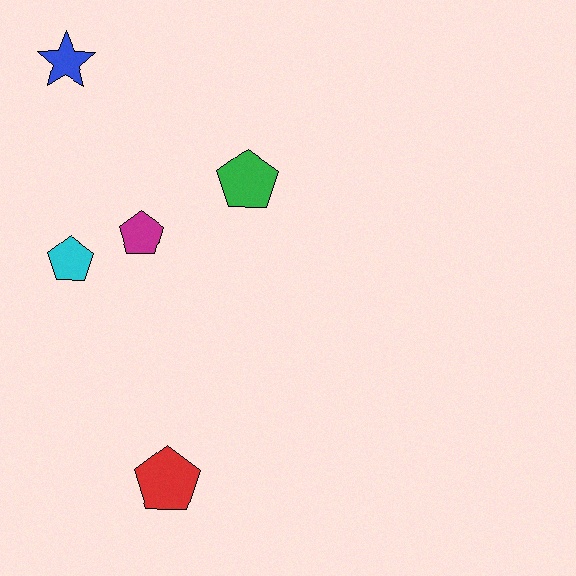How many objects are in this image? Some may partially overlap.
There are 5 objects.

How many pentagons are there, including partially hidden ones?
There are 4 pentagons.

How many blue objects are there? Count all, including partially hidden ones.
There is 1 blue object.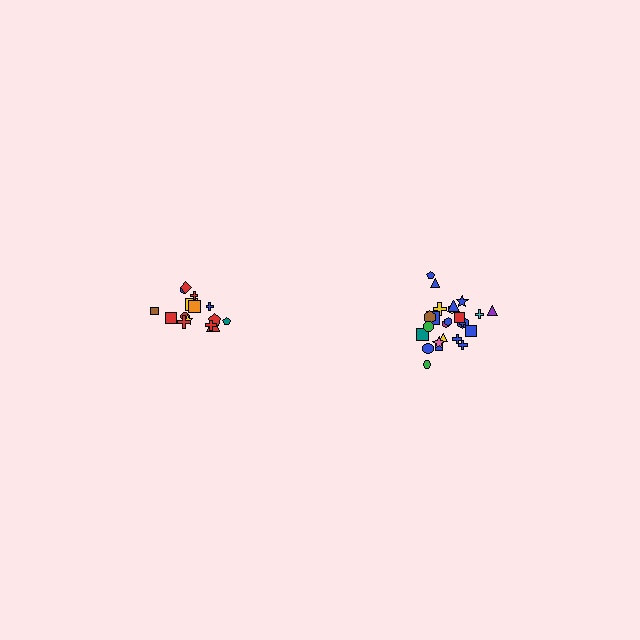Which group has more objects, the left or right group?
The right group.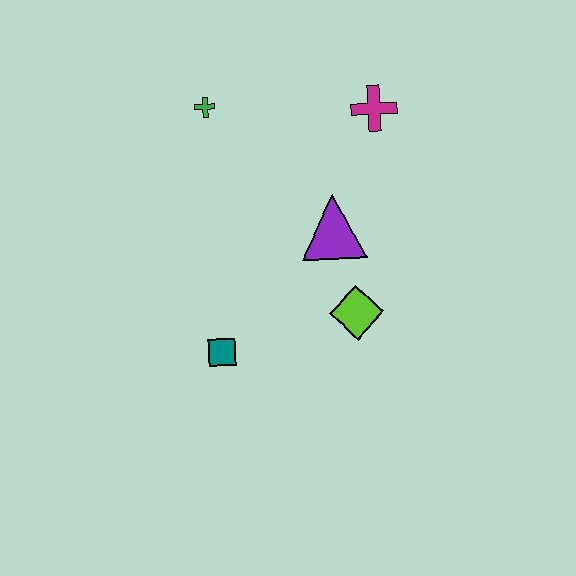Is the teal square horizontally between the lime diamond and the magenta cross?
No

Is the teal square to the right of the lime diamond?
No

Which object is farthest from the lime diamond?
The green cross is farthest from the lime diamond.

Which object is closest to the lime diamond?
The purple triangle is closest to the lime diamond.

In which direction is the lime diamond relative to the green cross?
The lime diamond is below the green cross.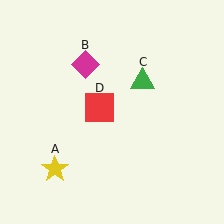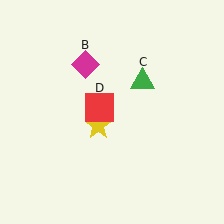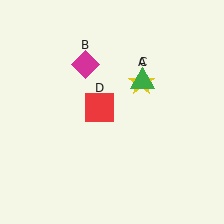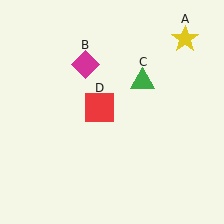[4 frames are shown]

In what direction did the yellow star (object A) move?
The yellow star (object A) moved up and to the right.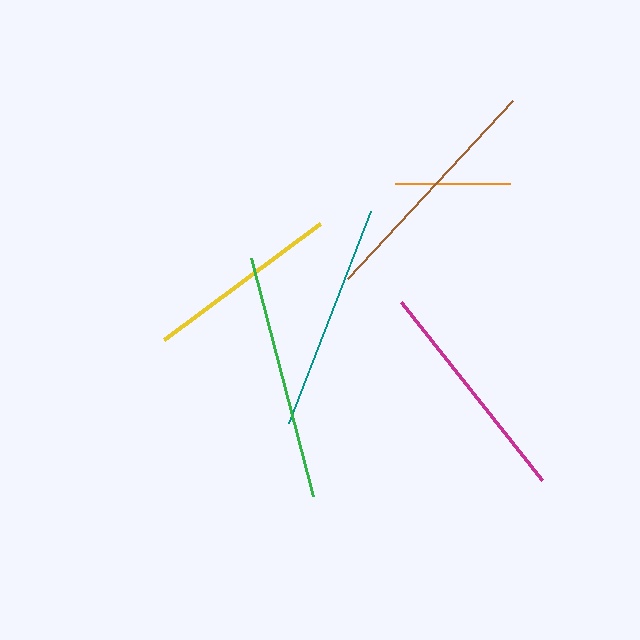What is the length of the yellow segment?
The yellow segment is approximately 195 pixels long.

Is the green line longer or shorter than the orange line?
The green line is longer than the orange line.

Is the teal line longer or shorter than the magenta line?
The teal line is longer than the magenta line.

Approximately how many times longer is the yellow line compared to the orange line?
The yellow line is approximately 1.7 times the length of the orange line.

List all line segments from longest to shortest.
From longest to shortest: green, brown, teal, magenta, yellow, orange.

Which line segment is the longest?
The green line is the longest at approximately 246 pixels.